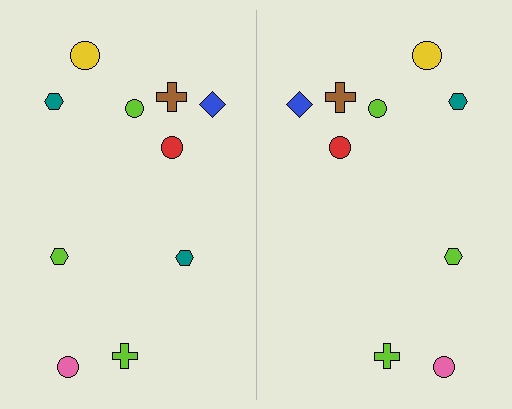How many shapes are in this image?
There are 19 shapes in this image.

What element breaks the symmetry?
A teal hexagon is missing from the right side.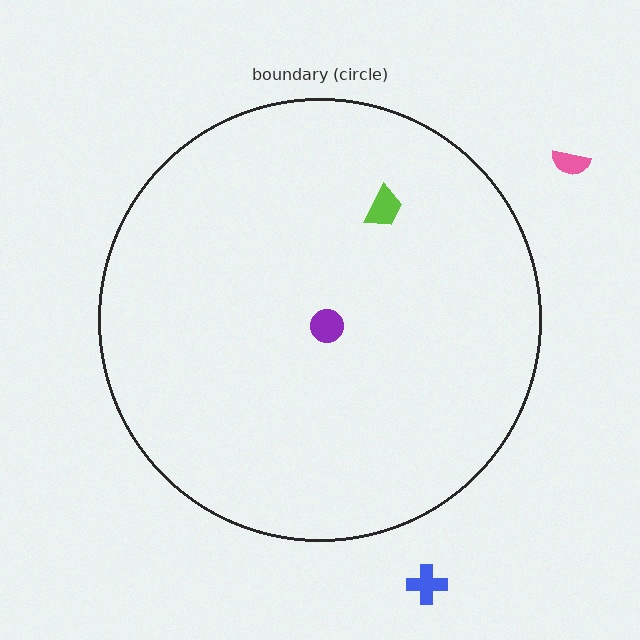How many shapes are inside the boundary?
2 inside, 2 outside.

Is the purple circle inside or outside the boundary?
Inside.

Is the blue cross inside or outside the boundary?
Outside.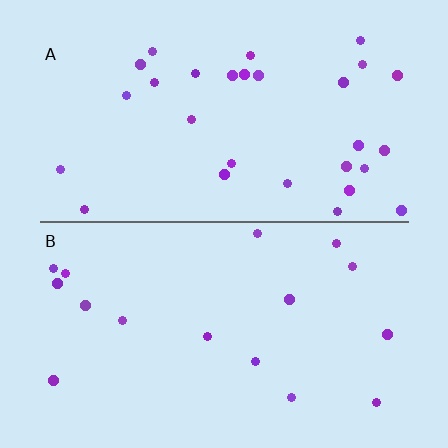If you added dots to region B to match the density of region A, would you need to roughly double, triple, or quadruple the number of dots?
Approximately double.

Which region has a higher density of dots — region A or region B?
A (the top).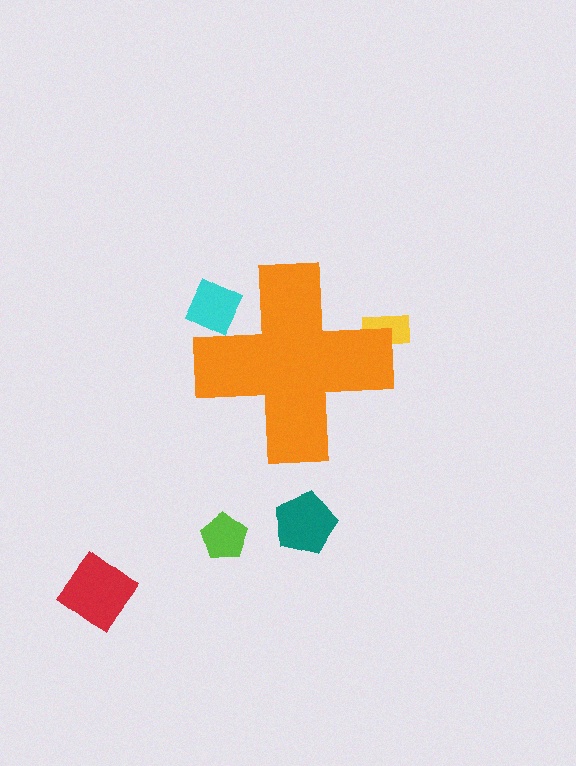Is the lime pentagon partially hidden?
No, the lime pentagon is fully visible.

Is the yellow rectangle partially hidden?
Yes, the yellow rectangle is partially hidden behind the orange cross.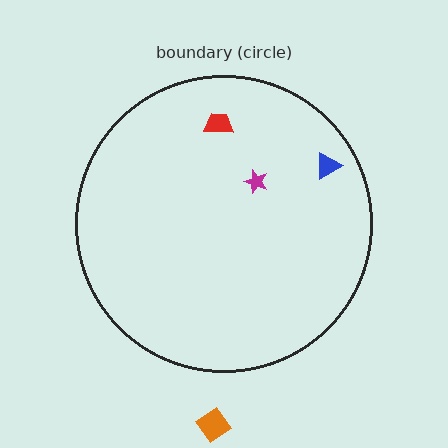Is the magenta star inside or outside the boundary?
Inside.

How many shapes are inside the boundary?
3 inside, 1 outside.